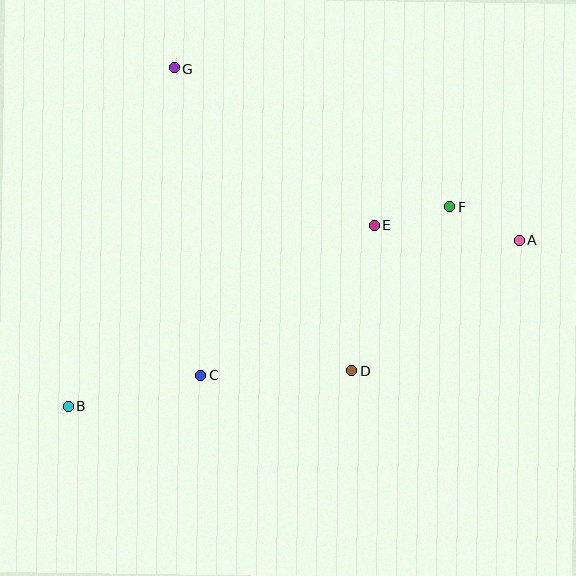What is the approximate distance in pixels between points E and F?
The distance between E and F is approximately 78 pixels.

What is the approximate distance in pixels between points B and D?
The distance between B and D is approximately 285 pixels.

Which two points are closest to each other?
Points A and F are closest to each other.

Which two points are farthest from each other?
Points A and B are farthest from each other.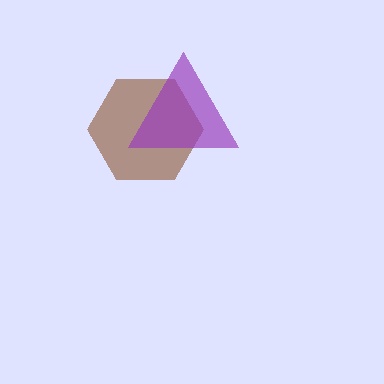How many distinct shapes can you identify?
There are 2 distinct shapes: a brown hexagon, a purple triangle.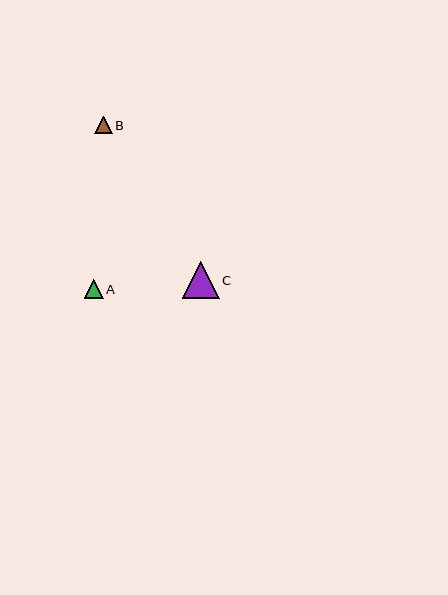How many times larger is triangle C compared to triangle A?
Triangle C is approximately 2.0 times the size of triangle A.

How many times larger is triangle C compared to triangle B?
Triangle C is approximately 2.1 times the size of triangle B.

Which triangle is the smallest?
Triangle B is the smallest with a size of approximately 18 pixels.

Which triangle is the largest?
Triangle C is the largest with a size of approximately 37 pixels.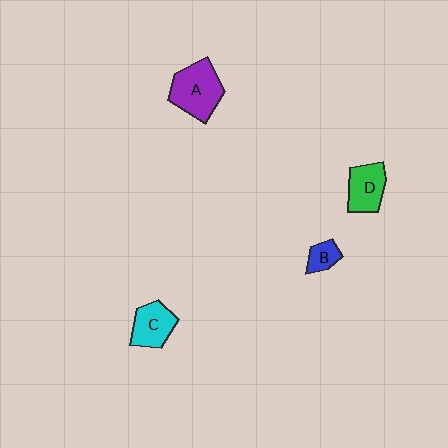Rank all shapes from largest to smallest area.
From largest to smallest: A (purple), D (green), C (cyan), B (blue).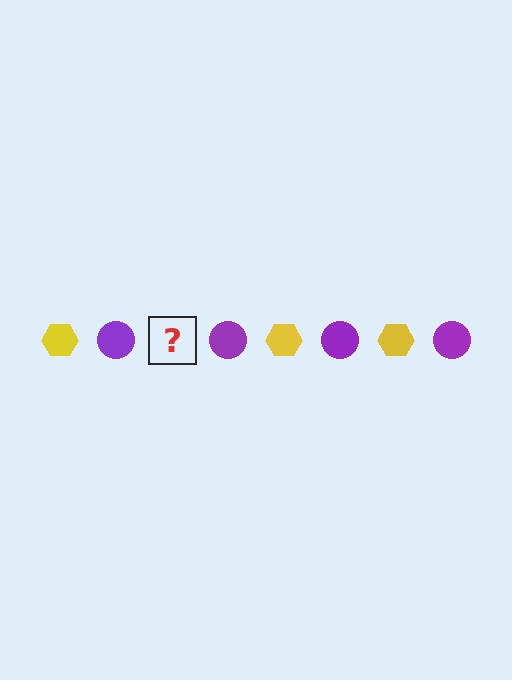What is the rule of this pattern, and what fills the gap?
The rule is that the pattern alternates between yellow hexagon and purple circle. The gap should be filled with a yellow hexagon.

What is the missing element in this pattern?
The missing element is a yellow hexagon.